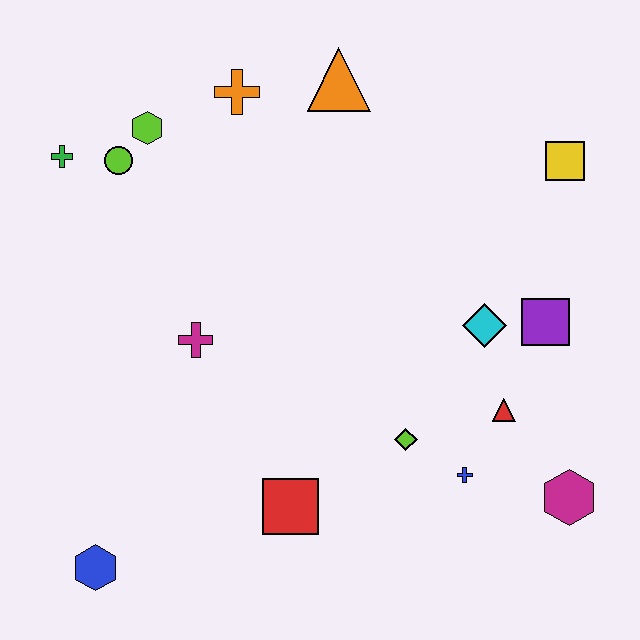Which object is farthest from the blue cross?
The green cross is farthest from the blue cross.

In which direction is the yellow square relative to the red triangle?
The yellow square is above the red triangle.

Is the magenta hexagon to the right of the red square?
Yes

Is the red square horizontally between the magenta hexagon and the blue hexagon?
Yes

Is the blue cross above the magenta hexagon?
Yes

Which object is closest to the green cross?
The lime circle is closest to the green cross.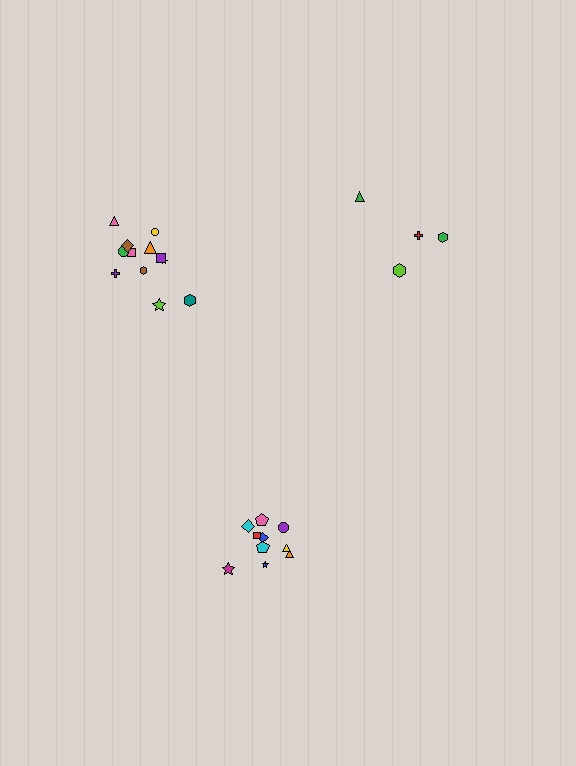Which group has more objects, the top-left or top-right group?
The top-left group.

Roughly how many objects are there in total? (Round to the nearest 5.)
Roughly 25 objects in total.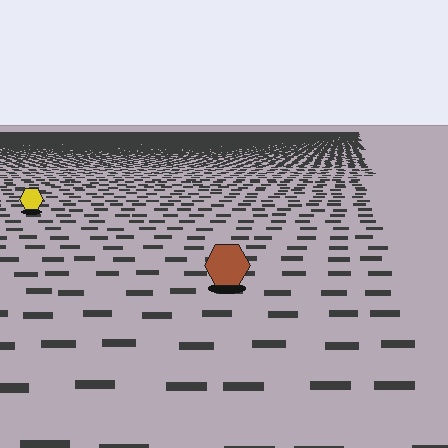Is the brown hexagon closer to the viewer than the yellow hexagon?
Yes. The brown hexagon is closer — you can tell from the texture gradient: the ground texture is coarser near it.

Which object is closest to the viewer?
The brown hexagon is closest. The texture marks near it are larger and more spread out.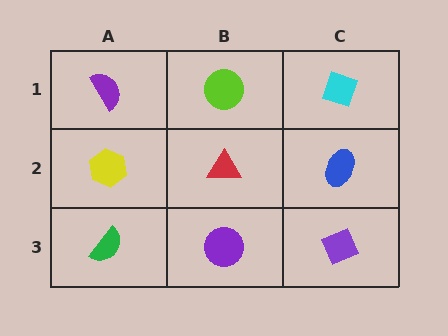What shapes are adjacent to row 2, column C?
A cyan diamond (row 1, column C), a purple diamond (row 3, column C), a red triangle (row 2, column B).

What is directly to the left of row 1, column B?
A purple semicircle.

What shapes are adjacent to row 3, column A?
A yellow hexagon (row 2, column A), a purple circle (row 3, column B).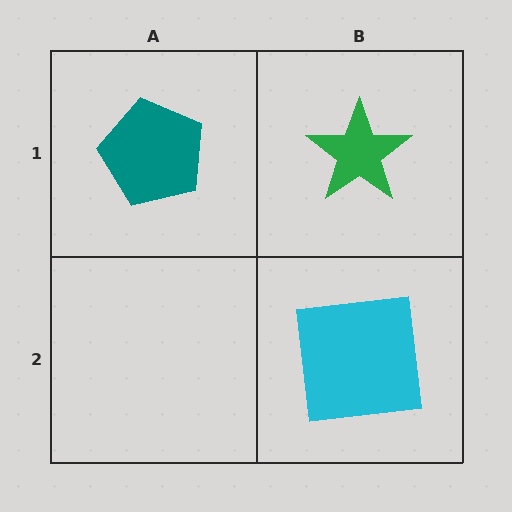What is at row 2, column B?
A cyan square.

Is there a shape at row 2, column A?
No, that cell is empty.